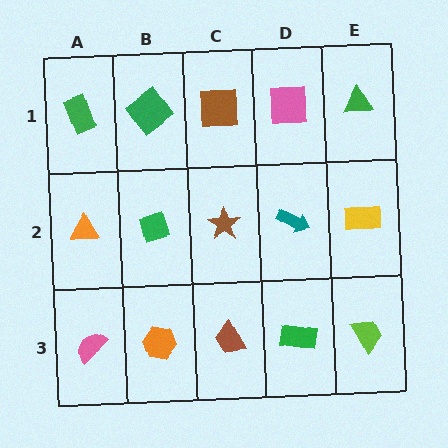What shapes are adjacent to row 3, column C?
A brown star (row 2, column C), an orange hexagon (row 3, column B), a green rectangle (row 3, column D).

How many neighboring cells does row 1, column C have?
3.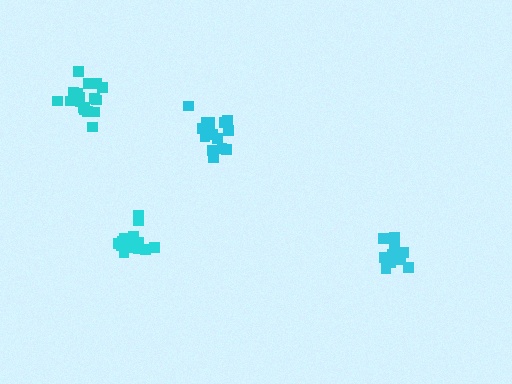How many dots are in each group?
Group 1: 17 dots, Group 2: 13 dots, Group 3: 17 dots, Group 4: 17 dots (64 total).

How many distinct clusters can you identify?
There are 4 distinct clusters.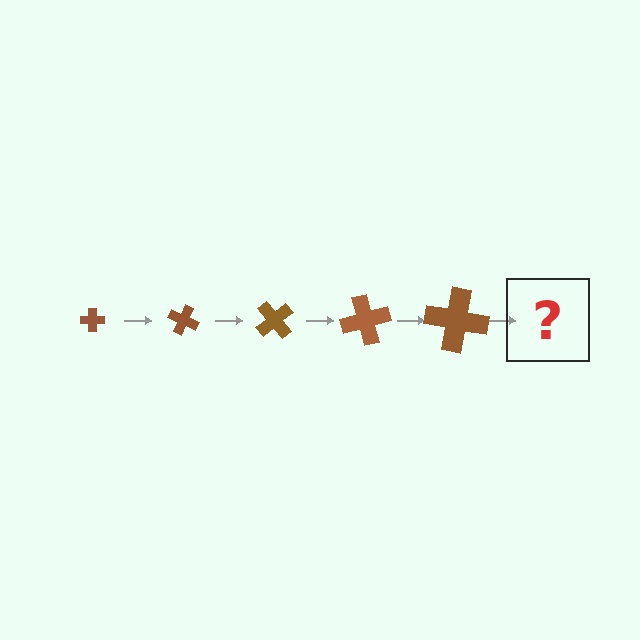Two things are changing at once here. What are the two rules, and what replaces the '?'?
The two rules are that the cross grows larger each step and it rotates 25 degrees each step. The '?' should be a cross, larger than the previous one and rotated 125 degrees from the start.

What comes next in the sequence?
The next element should be a cross, larger than the previous one and rotated 125 degrees from the start.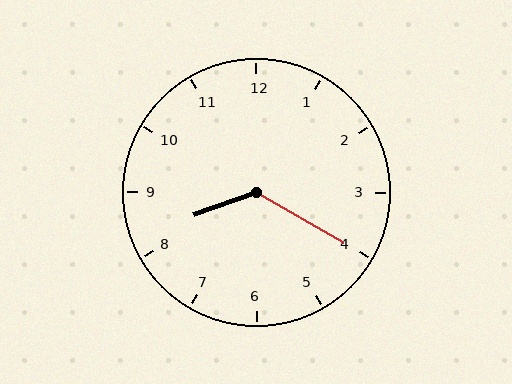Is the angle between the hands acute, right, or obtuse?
It is obtuse.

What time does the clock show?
8:20.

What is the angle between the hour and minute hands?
Approximately 130 degrees.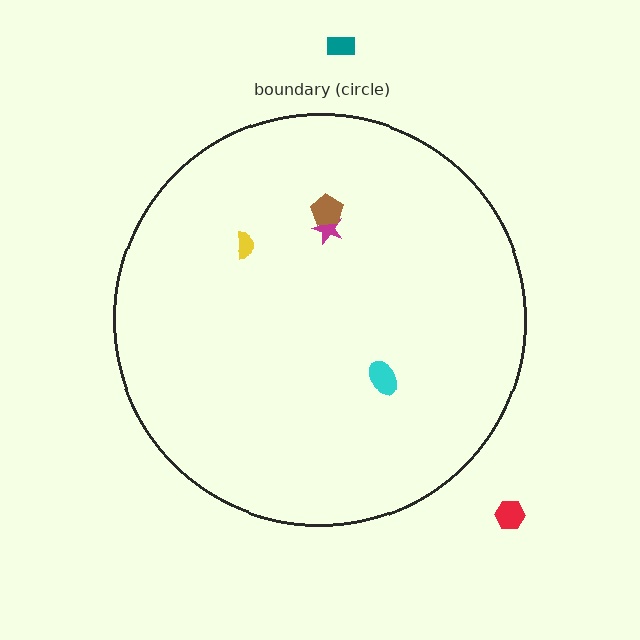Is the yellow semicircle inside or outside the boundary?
Inside.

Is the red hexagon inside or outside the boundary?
Outside.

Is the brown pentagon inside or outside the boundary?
Inside.